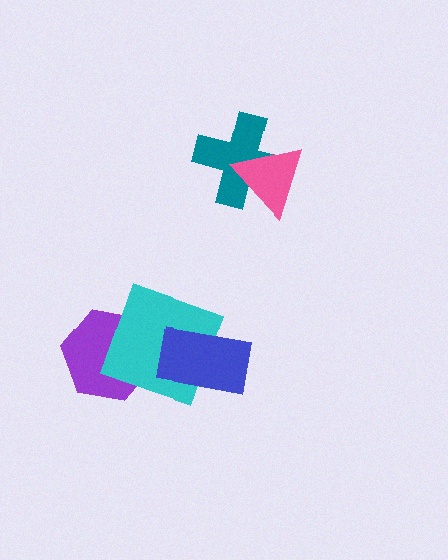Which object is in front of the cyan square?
The blue rectangle is in front of the cyan square.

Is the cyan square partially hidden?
Yes, it is partially covered by another shape.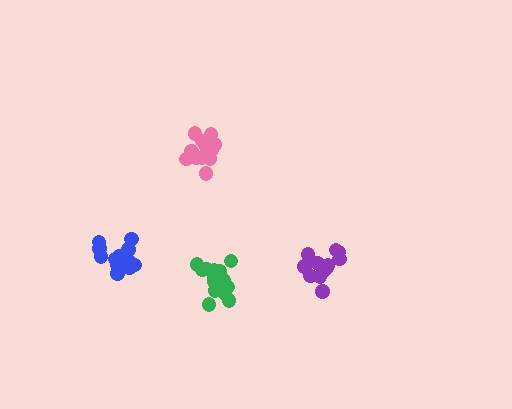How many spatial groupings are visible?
There are 4 spatial groupings.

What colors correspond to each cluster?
The clusters are colored: purple, green, pink, blue.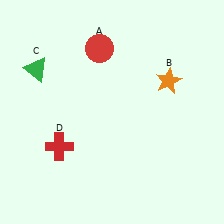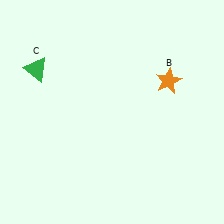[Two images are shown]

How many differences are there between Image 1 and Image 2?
There are 2 differences between the two images.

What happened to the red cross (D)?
The red cross (D) was removed in Image 2. It was in the bottom-left area of Image 1.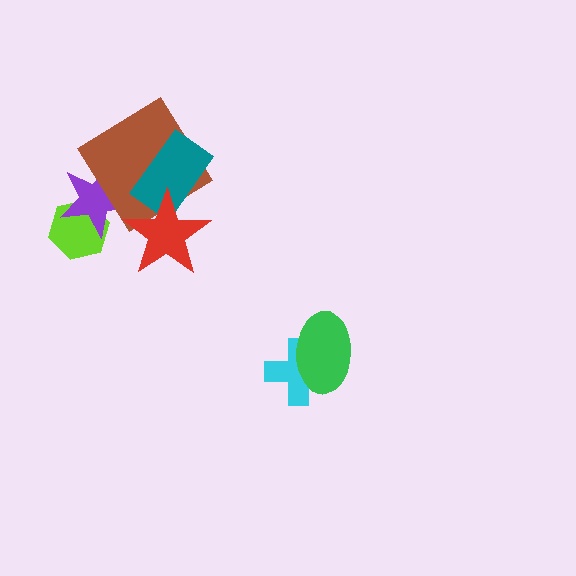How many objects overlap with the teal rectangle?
2 objects overlap with the teal rectangle.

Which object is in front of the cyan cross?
The green ellipse is in front of the cyan cross.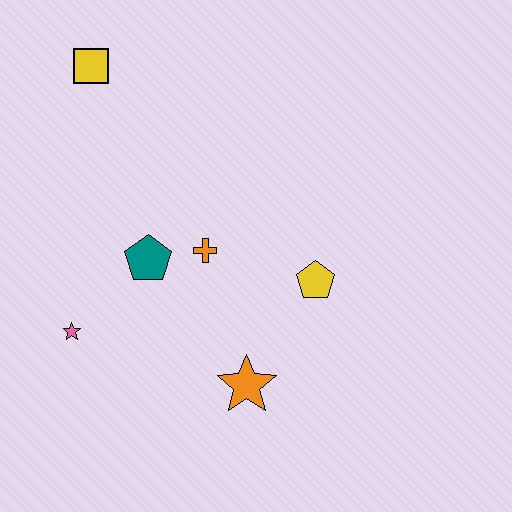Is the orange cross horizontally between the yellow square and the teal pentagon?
No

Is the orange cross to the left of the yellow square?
No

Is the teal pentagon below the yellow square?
Yes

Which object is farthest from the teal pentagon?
The yellow square is farthest from the teal pentagon.